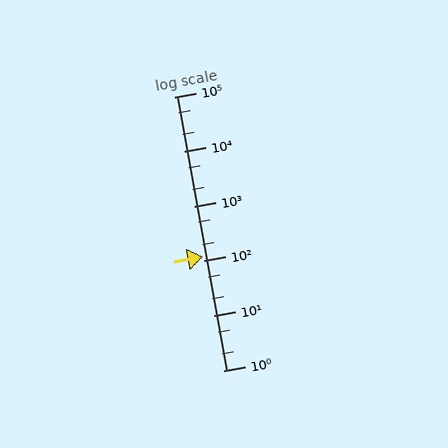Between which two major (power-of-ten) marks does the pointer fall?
The pointer is between 100 and 1000.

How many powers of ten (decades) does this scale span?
The scale spans 5 decades, from 1 to 100000.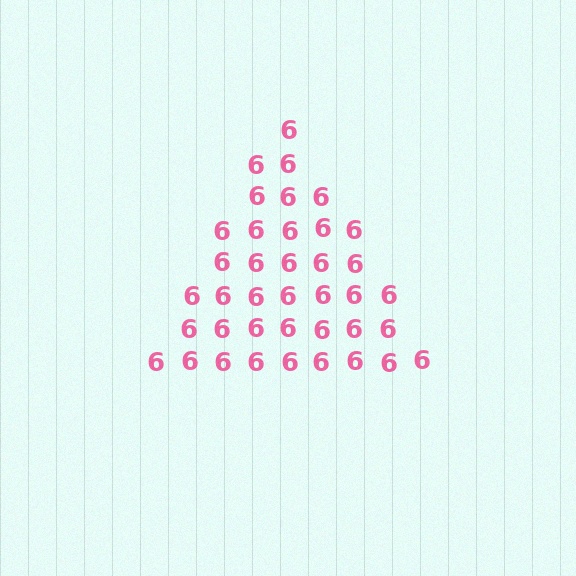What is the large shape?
The large shape is a triangle.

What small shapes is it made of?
It is made of small digit 6's.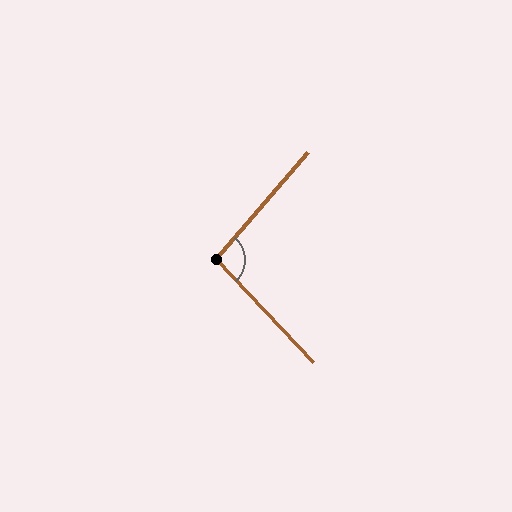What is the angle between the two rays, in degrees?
Approximately 96 degrees.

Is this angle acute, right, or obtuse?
It is obtuse.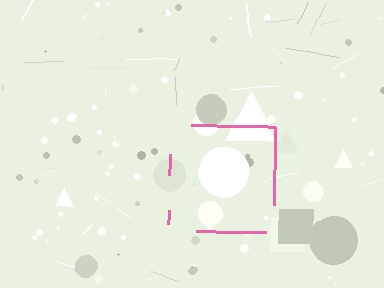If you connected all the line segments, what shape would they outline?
They would outline a square.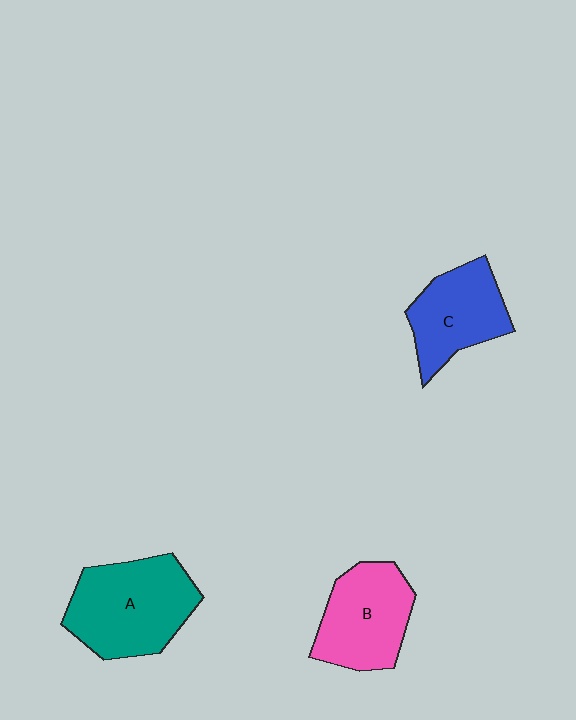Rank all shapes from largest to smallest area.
From largest to smallest: A (teal), B (pink), C (blue).